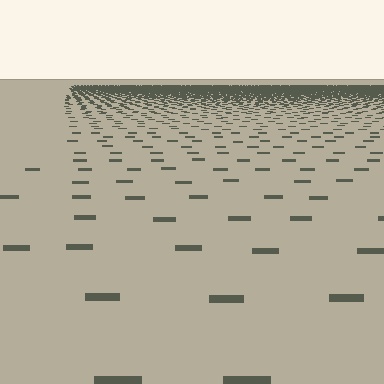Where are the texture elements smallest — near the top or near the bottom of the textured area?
Near the top.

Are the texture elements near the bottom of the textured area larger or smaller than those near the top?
Larger. Near the bottom, elements are closer to the viewer and appear at a bigger on-screen size.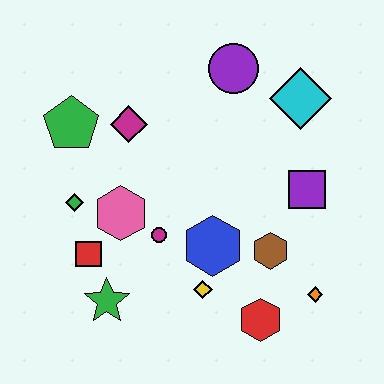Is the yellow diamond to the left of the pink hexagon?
No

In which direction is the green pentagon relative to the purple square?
The green pentagon is to the left of the purple square.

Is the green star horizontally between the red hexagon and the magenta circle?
No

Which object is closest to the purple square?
The brown hexagon is closest to the purple square.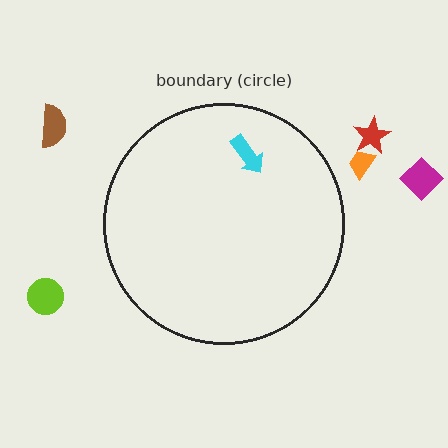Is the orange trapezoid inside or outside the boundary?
Outside.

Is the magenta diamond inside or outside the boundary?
Outside.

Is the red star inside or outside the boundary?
Outside.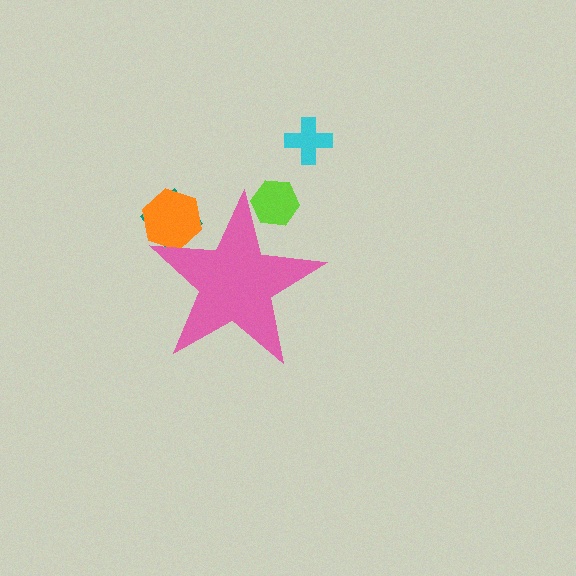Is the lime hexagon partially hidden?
Yes, the lime hexagon is partially hidden behind the pink star.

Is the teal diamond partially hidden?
Yes, the teal diamond is partially hidden behind the pink star.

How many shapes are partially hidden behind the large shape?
3 shapes are partially hidden.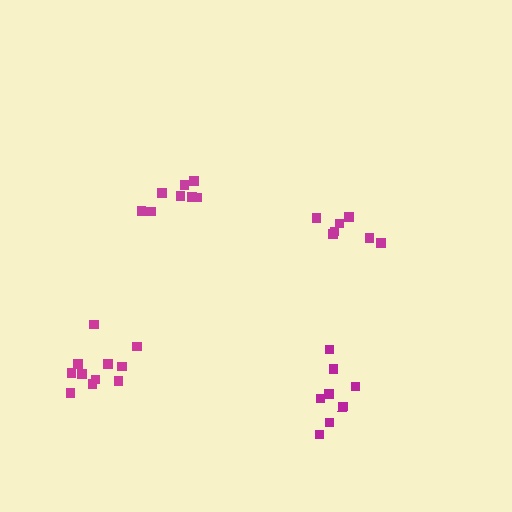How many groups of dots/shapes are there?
There are 4 groups.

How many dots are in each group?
Group 1: 7 dots, Group 2: 8 dots, Group 3: 8 dots, Group 4: 11 dots (34 total).